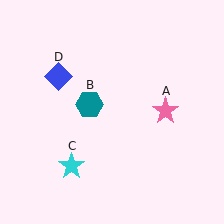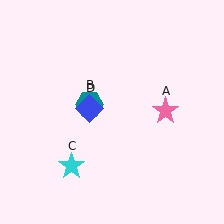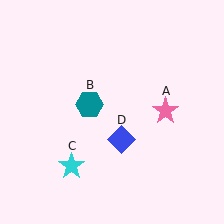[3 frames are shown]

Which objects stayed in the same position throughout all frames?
Pink star (object A) and teal hexagon (object B) and cyan star (object C) remained stationary.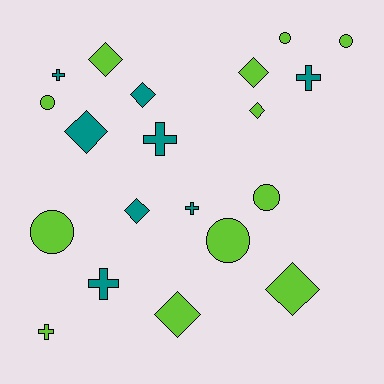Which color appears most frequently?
Lime, with 12 objects.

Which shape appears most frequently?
Diamond, with 8 objects.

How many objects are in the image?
There are 20 objects.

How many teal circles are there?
There are no teal circles.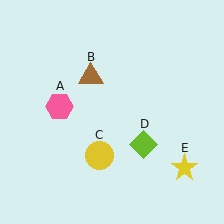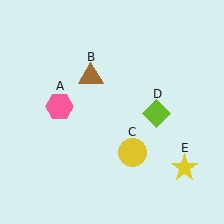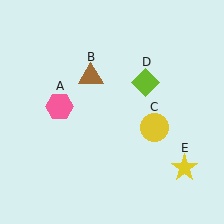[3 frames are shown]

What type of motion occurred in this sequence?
The yellow circle (object C), lime diamond (object D) rotated counterclockwise around the center of the scene.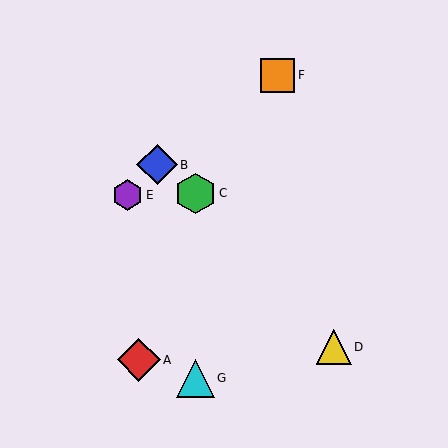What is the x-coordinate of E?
Object E is at x≈128.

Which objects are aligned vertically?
Objects C, G are aligned vertically.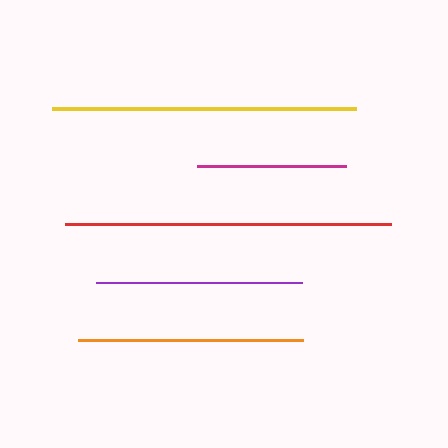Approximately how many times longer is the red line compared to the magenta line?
The red line is approximately 2.2 times the length of the magenta line.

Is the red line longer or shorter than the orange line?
The red line is longer than the orange line.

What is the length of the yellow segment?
The yellow segment is approximately 304 pixels long.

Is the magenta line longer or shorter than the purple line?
The purple line is longer than the magenta line.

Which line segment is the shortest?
The magenta line is the shortest at approximately 149 pixels.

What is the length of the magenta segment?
The magenta segment is approximately 149 pixels long.